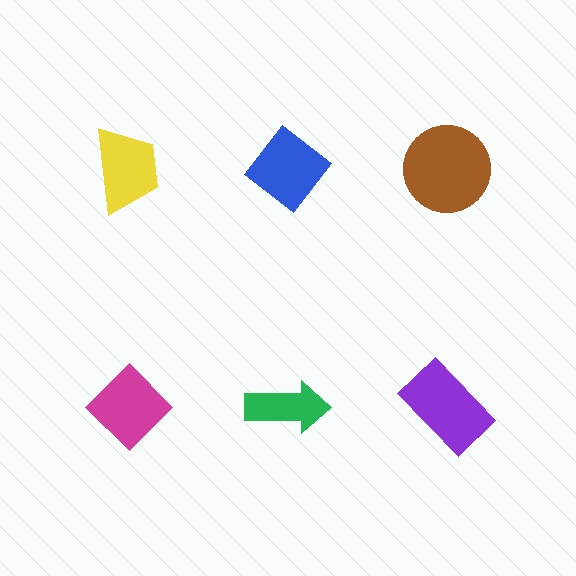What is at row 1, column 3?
A brown circle.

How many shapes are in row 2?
3 shapes.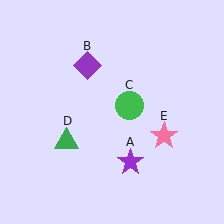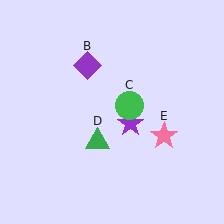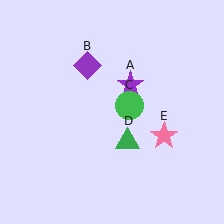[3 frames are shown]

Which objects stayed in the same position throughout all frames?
Purple diamond (object B) and green circle (object C) and pink star (object E) remained stationary.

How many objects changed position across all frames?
2 objects changed position: purple star (object A), green triangle (object D).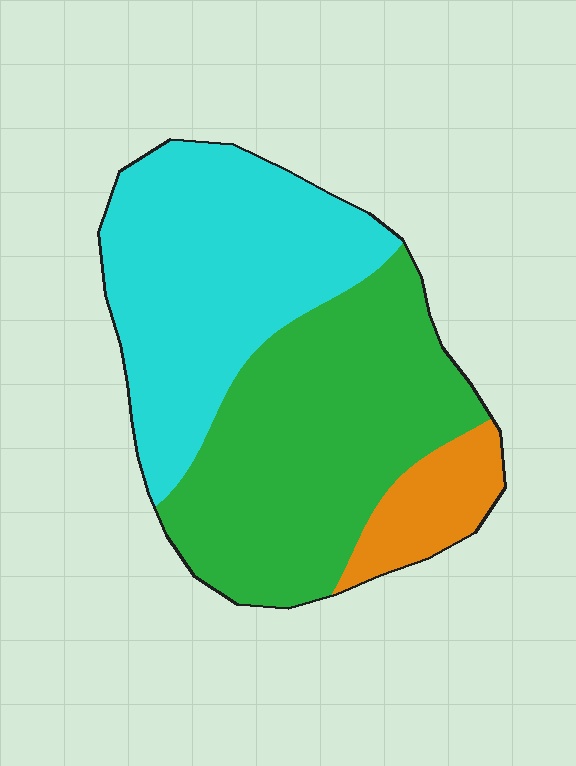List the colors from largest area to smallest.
From largest to smallest: green, cyan, orange.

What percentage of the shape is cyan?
Cyan takes up about two fifths (2/5) of the shape.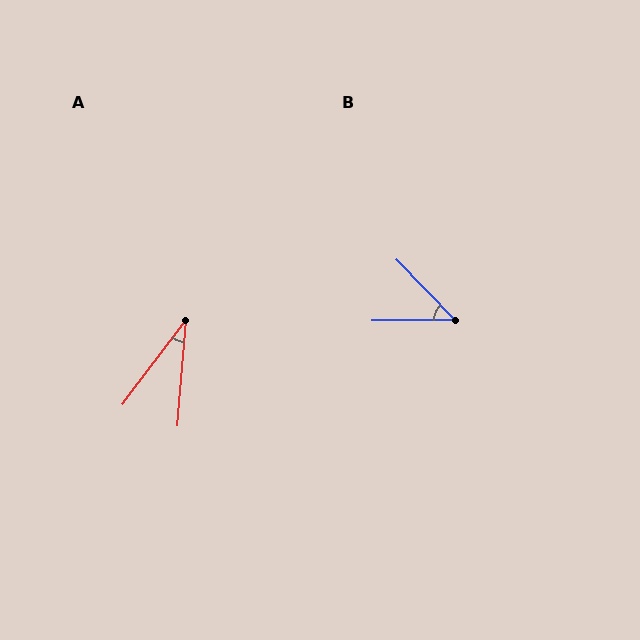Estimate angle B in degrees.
Approximately 46 degrees.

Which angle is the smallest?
A, at approximately 32 degrees.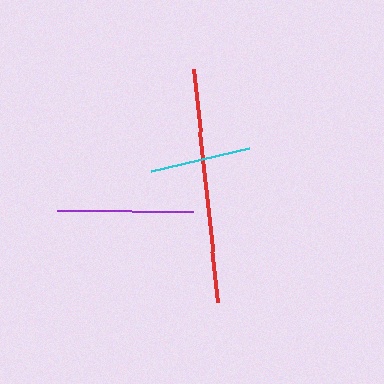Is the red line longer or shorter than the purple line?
The red line is longer than the purple line.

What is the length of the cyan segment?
The cyan segment is approximately 100 pixels long.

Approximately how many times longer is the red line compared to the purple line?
The red line is approximately 1.7 times the length of the purple line.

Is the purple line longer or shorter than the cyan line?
The purple line is longer than the cyan line.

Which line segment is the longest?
The red line is the longest at approximately 235 pixels.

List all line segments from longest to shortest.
From longest to shortest: red, purple, cyan.